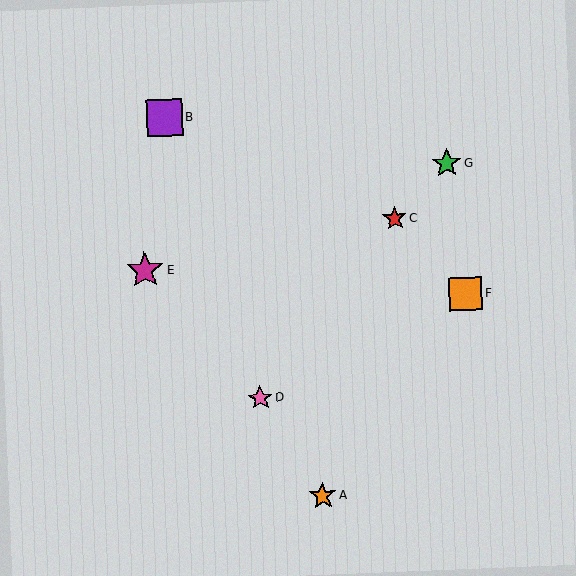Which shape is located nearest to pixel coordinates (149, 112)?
The purple square (labeled B) at (164, 118) is nearest to that location.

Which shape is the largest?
The magenta star (labeled E) is the largest.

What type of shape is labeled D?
Shape D is a pink star.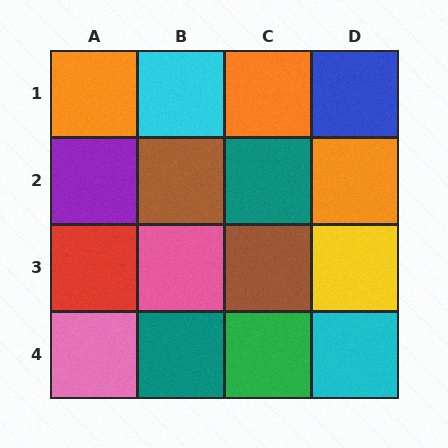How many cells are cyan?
2 cells are cyan.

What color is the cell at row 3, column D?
Yellow.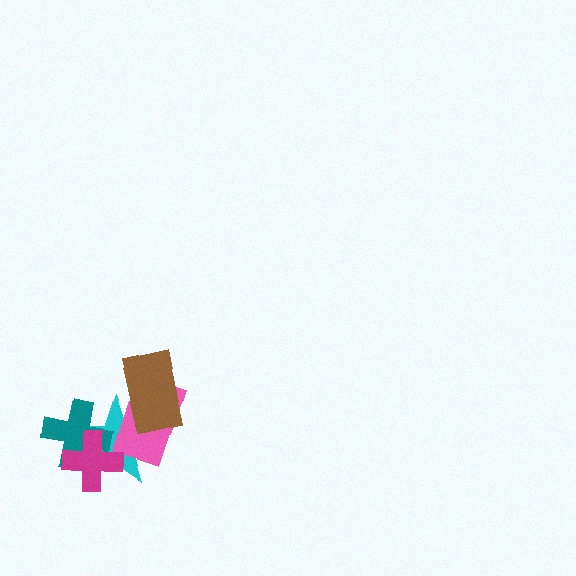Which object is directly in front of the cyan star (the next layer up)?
The pink rectangle is directly in front of the cyan star.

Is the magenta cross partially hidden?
No, no other shape covers it.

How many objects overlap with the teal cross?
2 objects overlap with the teal cross.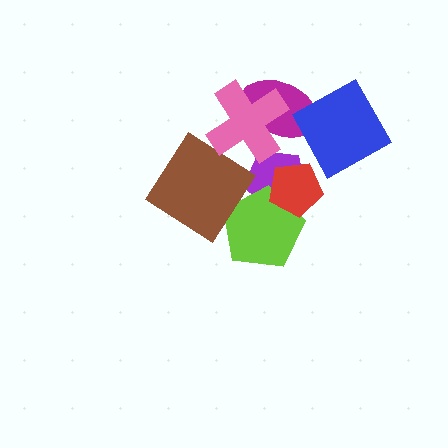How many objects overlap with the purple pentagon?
3 objects overlap with the purple pentagon.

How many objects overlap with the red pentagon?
2 objects overlap with the red pentagon.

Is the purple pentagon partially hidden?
Yes, it is partially covered by another shape.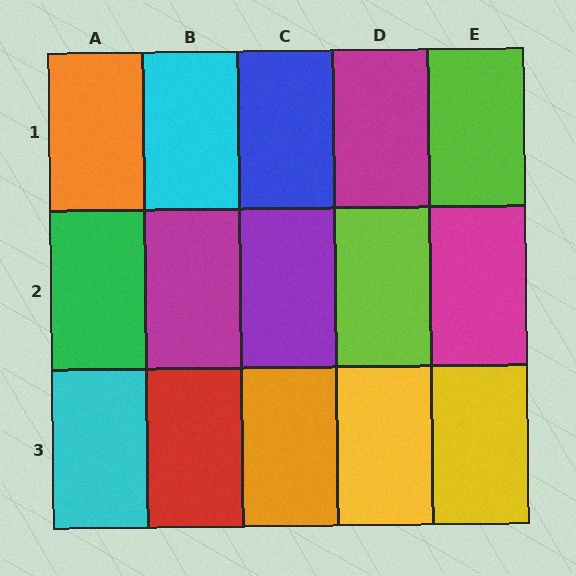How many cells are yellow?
2 cells are yellow.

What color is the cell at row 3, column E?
Yellow.